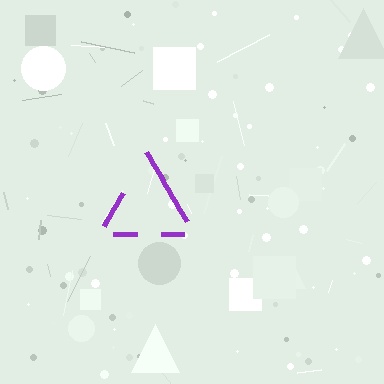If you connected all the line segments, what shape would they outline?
They would outline a triangle.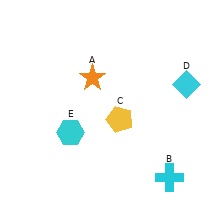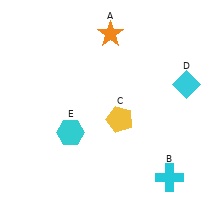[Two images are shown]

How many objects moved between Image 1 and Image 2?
1 object moved between the two images.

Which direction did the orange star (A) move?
The orange star (A) moved up.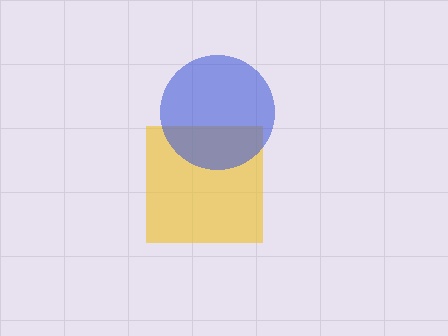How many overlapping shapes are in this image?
There are 2 overlapping shapes in the image.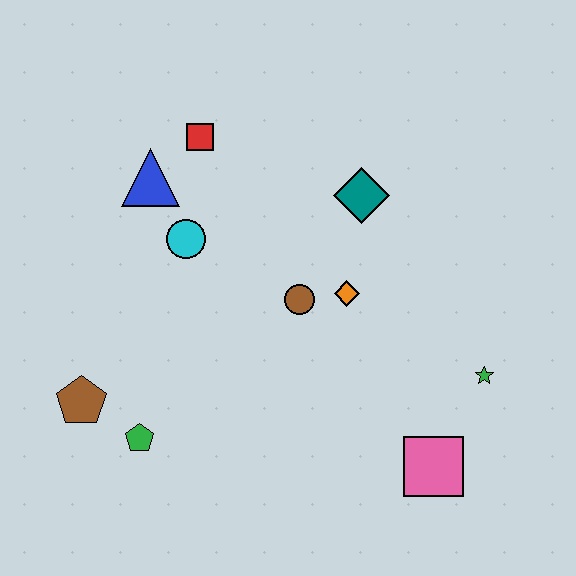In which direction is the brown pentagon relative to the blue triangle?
The brown pentagon is below the blue triangle.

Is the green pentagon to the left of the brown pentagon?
No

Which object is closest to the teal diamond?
The orange diamond is closest to the teal diamond.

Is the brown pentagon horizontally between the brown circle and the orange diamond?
No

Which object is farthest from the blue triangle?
The pink square is farthest from the blue triangle.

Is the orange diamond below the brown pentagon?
No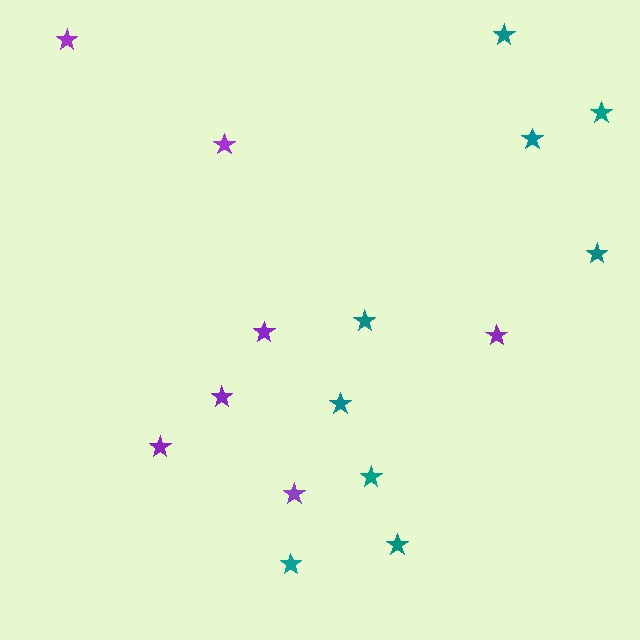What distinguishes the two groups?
There are 2 groups: one group of teal stars (9) and one group of purple stars (7).